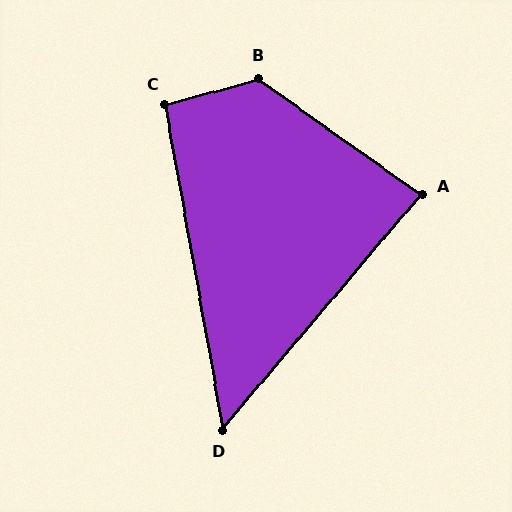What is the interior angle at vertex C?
Approximately 95 degrees (obtuse).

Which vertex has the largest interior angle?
B, at approximately 130 degrees.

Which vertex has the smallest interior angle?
D, at approximately 50 degrees.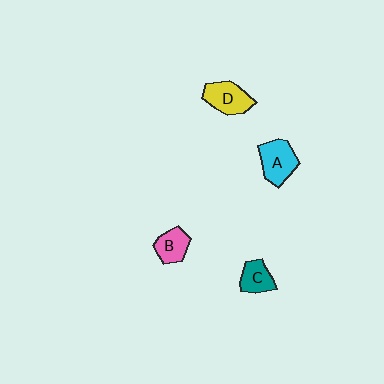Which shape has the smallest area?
Shape C (teal).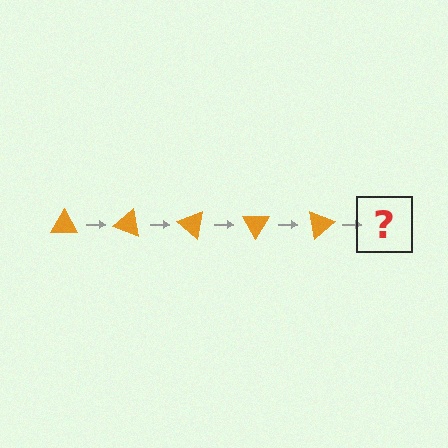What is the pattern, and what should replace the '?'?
The pattern is that the triangle rotates 20 degrees each step. The '?' should be an orange triangle rotated 100 degrees.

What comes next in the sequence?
The next element should be an orange triangle rotated 100 degrees.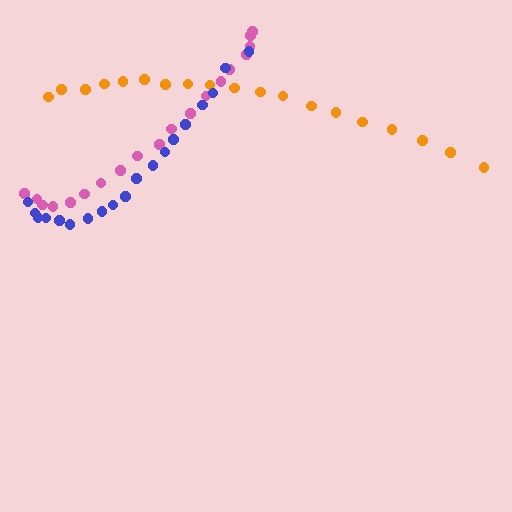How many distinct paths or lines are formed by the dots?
There are 3 distinct paths.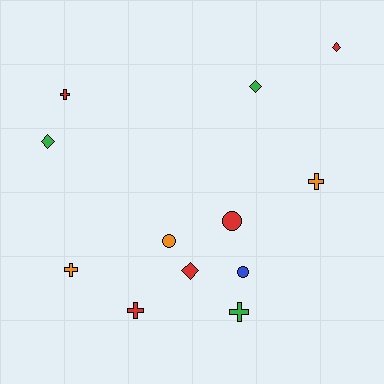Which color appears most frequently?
Red, with 5 objects.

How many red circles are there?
There is 1 red circle.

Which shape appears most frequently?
Cross, with 5 objects.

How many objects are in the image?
There are 12 objects.